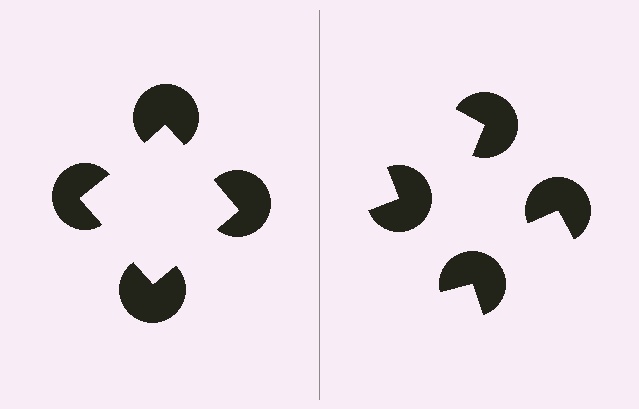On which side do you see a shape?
An illusory square appears on the left side. On the right side the wedge cuts are rotated, so no coherent shape forms.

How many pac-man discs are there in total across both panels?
8 — 4 on each side.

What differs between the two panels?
The pac-man discs are positioned identically on both sides; only the wedge orientations differ. On the left they align to a square; on the right they are misaligned.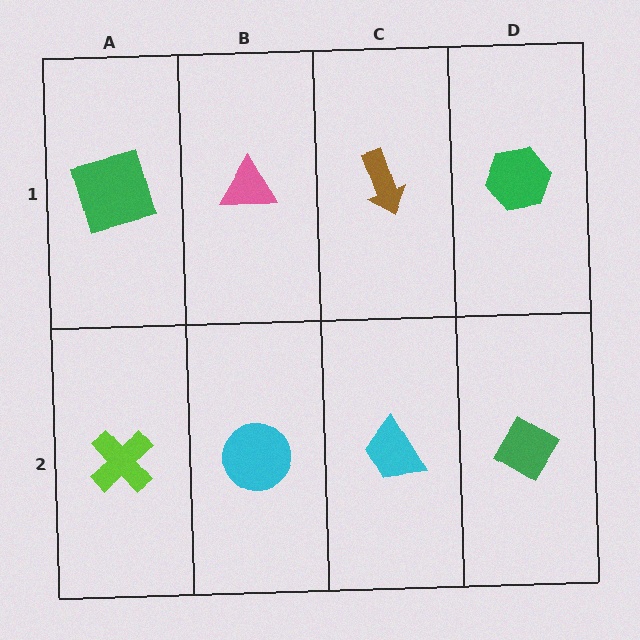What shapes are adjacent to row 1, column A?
A lime cross (row 2, column A), a pink triangle (row 1, column B).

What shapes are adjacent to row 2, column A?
A green square (row 1, column A), a cyan circle (row 2, column B).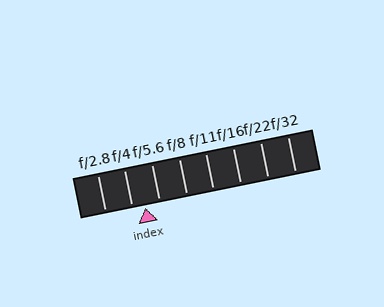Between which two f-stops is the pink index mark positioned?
The index mark is between f/4 and f/5.6.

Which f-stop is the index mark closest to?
The index mark is closest to f/4.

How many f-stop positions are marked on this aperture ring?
There are 8 f-stop positions marked.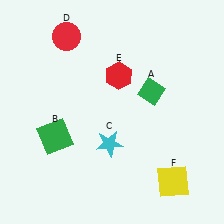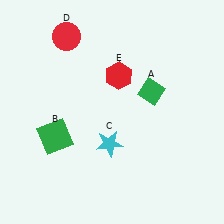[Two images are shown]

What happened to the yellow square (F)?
The yellow square (F) was removed in Image 2. It was in the bottom-right area of Image 1.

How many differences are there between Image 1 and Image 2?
There is 1 difference between the two images.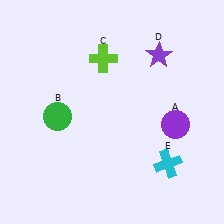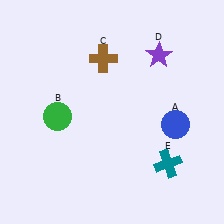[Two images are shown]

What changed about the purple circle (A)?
In Image 1, A is purple. In Image 2, it changed to blue.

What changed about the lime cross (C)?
In Image 1, C is lime. In Image 2, it changed to brown.